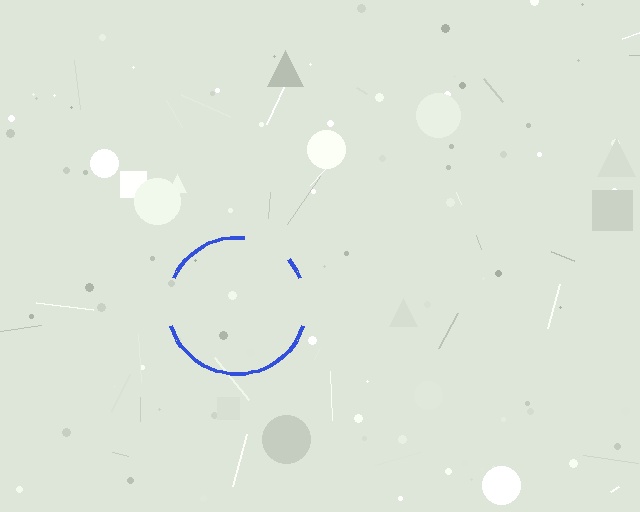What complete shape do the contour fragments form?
The contour fragments form a circle.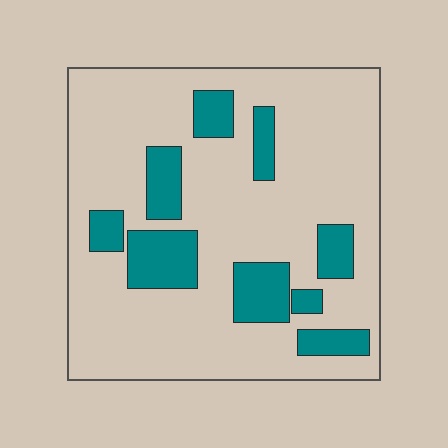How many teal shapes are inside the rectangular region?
9.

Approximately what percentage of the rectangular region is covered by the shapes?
Approximately 20%.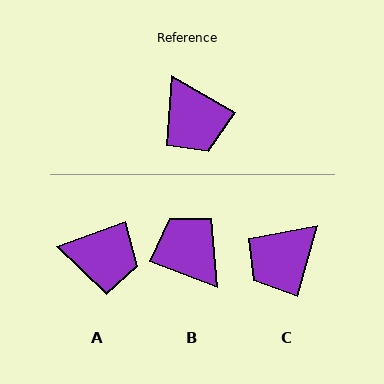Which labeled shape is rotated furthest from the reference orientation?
B, about 171 degrees away.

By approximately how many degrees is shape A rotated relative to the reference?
Approximately 51 degrees counter-clockwise.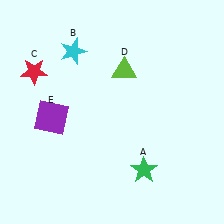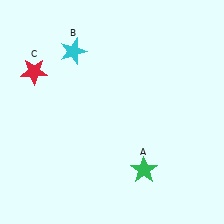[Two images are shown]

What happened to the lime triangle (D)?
The lime triangle (D) was removed in Image 2. It was in the top-right area of Image 1.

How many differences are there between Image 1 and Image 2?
There are 2 differences between the two images.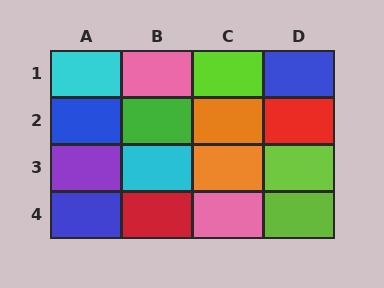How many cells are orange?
2 cells are orange.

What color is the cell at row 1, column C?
Lime.